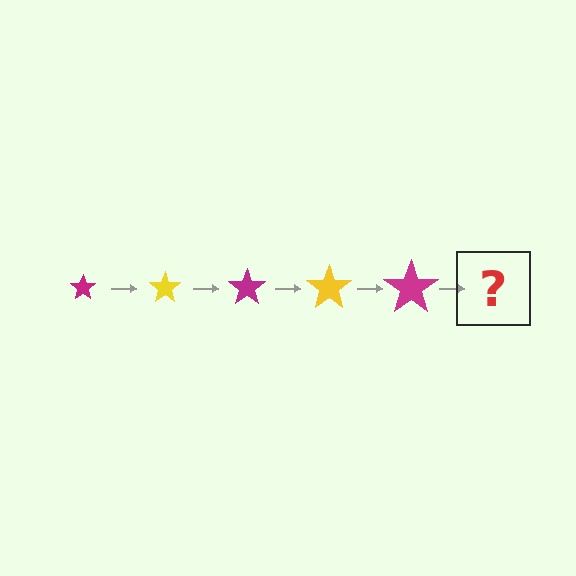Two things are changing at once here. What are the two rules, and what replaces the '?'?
The two rules are that the star grows larger each step and the color cycles through magenta and yellow. The '?' should be a yellow star, larger than the previous one.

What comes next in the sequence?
The next element should be a yellow star, larger than the previous one.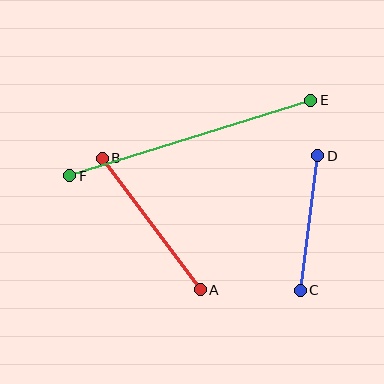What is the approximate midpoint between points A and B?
The midpoint is at approximately (151, 224) pixels.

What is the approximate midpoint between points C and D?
The midpoint is at approximately (309, 223) pixels.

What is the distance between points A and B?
The distance is approximately 164 pixels.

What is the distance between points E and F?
The distance is approximately 253 pixels.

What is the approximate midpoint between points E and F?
The midpoint is at approximately (190, 138) pixels.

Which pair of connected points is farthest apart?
Points E and F are farthest apart.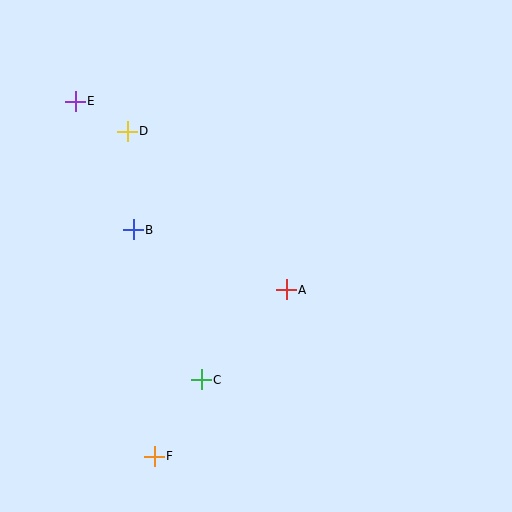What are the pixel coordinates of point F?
Point F is at (154, 456).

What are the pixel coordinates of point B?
Point B is at (133, 230).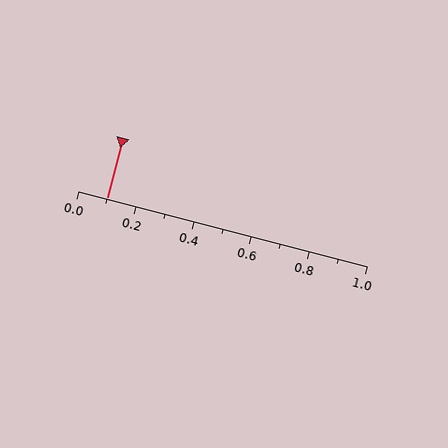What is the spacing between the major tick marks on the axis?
The major ticks are spaced 0.2 apart.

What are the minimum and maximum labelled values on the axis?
The axis runs from 0.0 to 1.0.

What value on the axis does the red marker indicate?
The marker indicates approximately 0.1.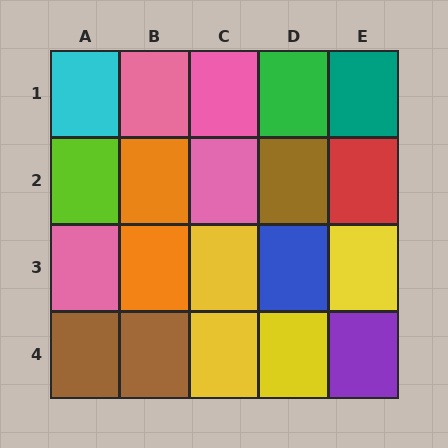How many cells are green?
1 cell is green.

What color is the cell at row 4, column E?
Purple.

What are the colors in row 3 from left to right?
Pink, orange, yellow, blue, yellow.